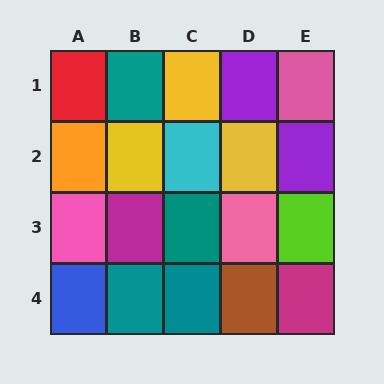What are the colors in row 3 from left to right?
Pink, magenta, teal, pink, lime.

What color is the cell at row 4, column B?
Teal.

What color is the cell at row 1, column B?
Teal.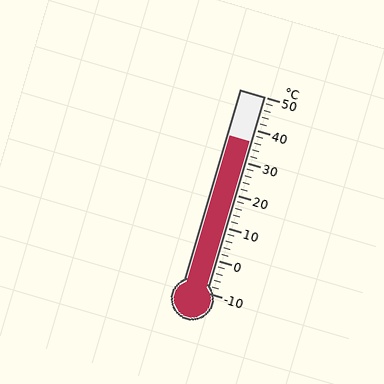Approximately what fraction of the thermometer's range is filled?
The thermometer is filled to approximately 75% of its range.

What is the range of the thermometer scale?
The thermometer scale ranges from -10°C to 50°C.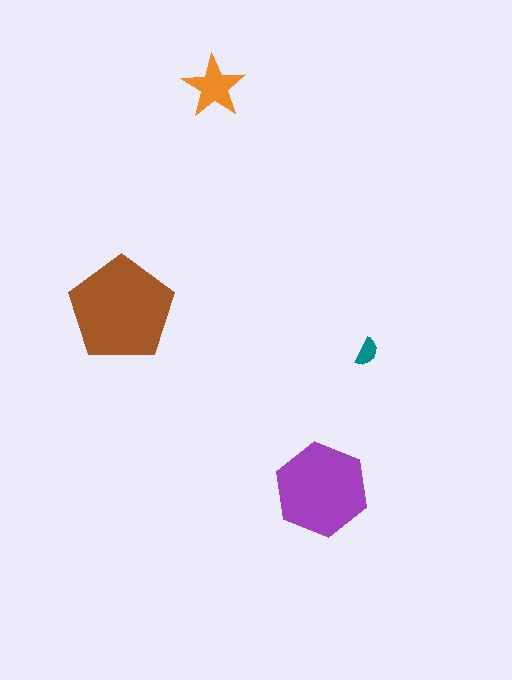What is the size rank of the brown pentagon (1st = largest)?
1st.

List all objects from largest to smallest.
The brown pentagon, the purple hexagon, the orange star, the teal semicircle.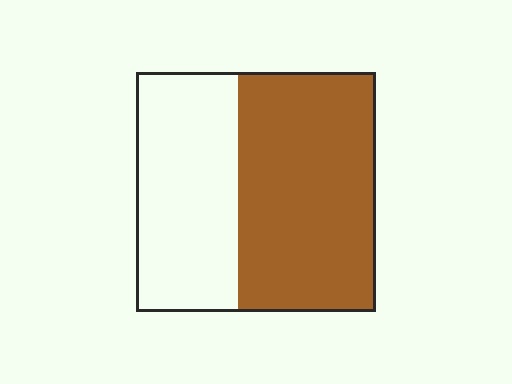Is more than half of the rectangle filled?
Yes.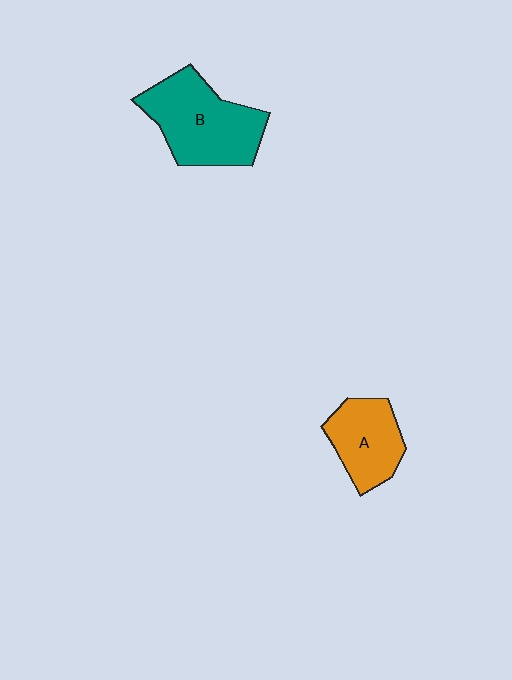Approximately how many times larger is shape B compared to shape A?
Approximately 1.5 times.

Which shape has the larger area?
Shape B (teal).